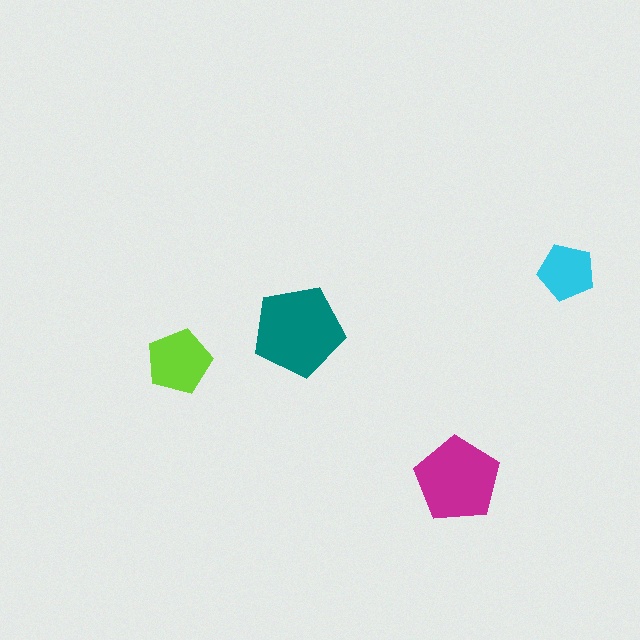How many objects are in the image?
There are 4 objects in the image.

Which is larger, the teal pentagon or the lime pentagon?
The teal one.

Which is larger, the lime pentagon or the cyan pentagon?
The lime one.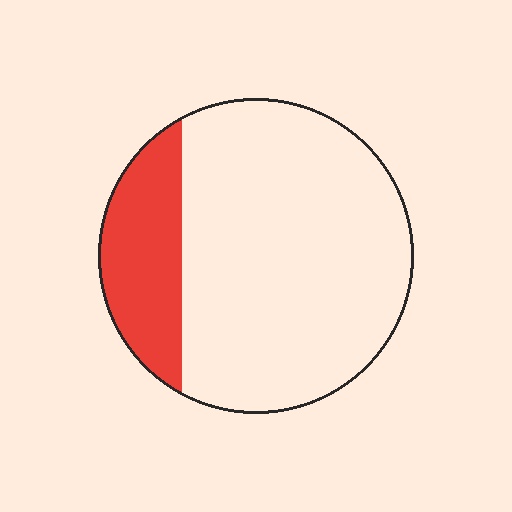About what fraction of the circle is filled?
About one fifth (1/5).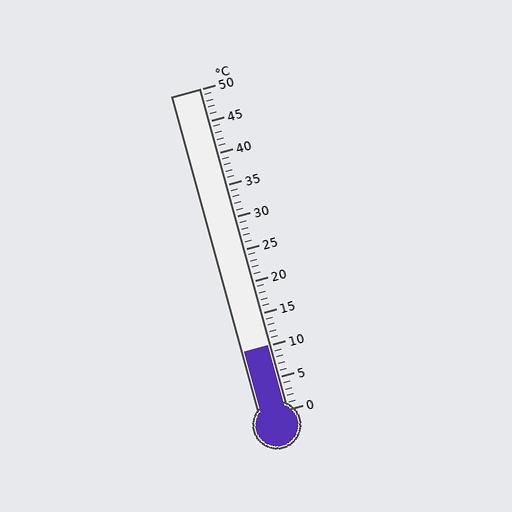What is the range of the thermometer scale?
The thermometer scale ranges from 0°C to 50°C.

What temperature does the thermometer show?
The thermometer shows approximately 10°C.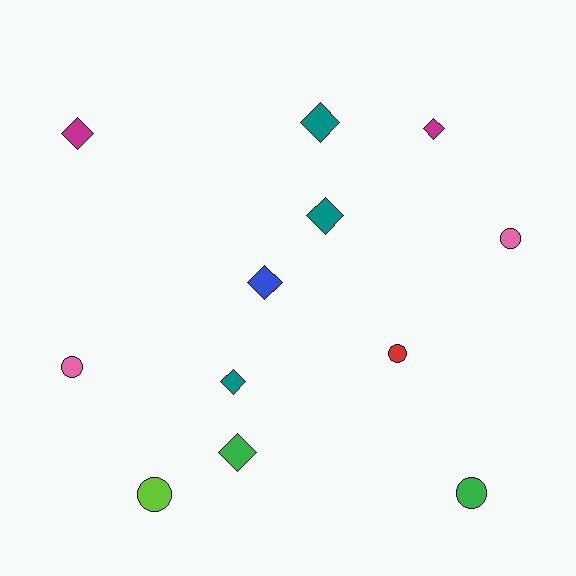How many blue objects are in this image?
There is 1 blue object.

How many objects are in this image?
There are 12 objects.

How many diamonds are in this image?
There are 7 diamonds.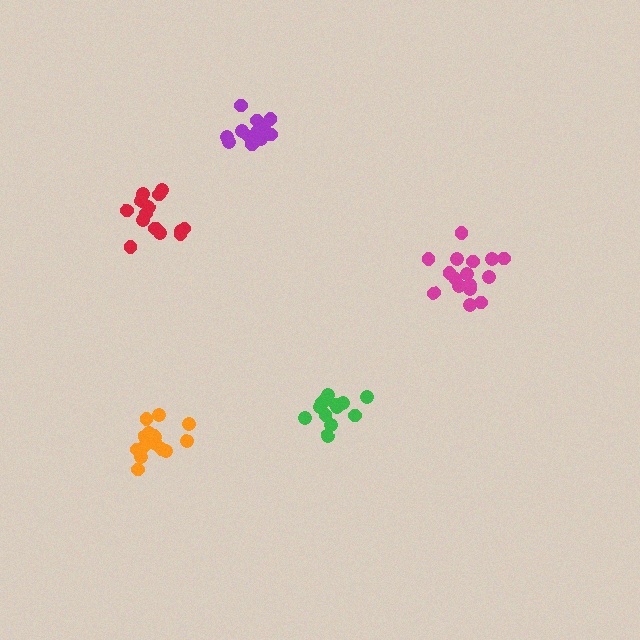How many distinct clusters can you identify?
There are 5 distinct clusters.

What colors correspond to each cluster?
The clusters are colored: magenta, red, green, purple, orange.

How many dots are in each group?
Group 1: 17 dots, Group 2: 15 dots, Group 3: 13 dots, Group 4: 13 dots, Group 5: 14 dots (72 total).